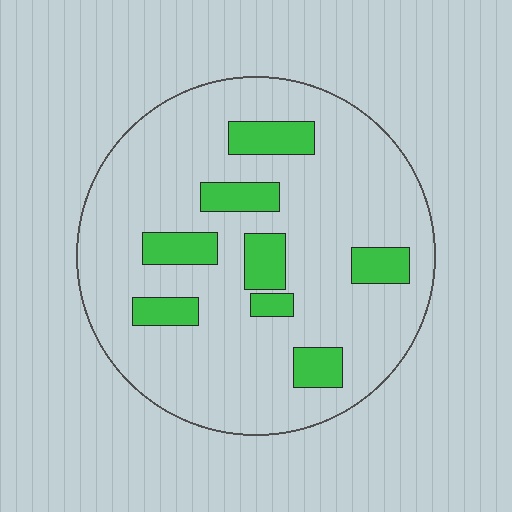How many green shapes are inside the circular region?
8.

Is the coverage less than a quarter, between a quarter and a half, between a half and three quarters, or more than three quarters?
Less than a quarter.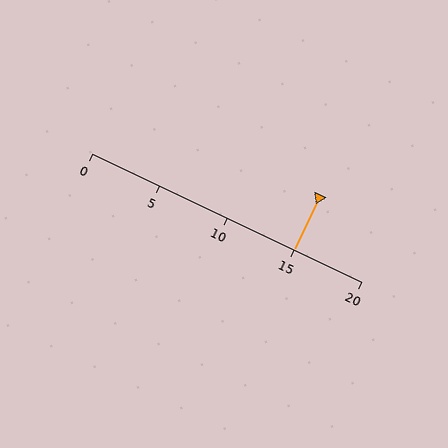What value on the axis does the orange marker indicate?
The marker indicates approximately 15.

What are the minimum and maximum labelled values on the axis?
The axis runs from 0 to 20.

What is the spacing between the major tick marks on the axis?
The major ticks are spaced 5 apart.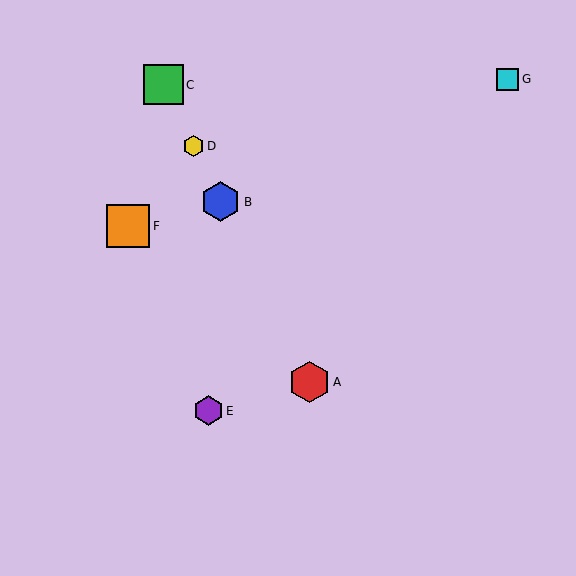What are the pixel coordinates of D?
Object D is at (193, 146).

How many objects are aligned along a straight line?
4 objects (A, B, C, D) are aligned along a straight line.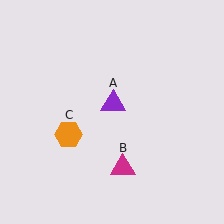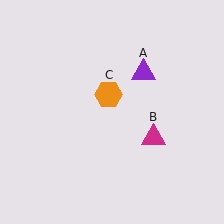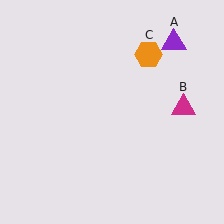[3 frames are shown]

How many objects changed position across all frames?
3 objects changed position: purple triangle (object A), magenta triangle (object B), orange hexagon (object C).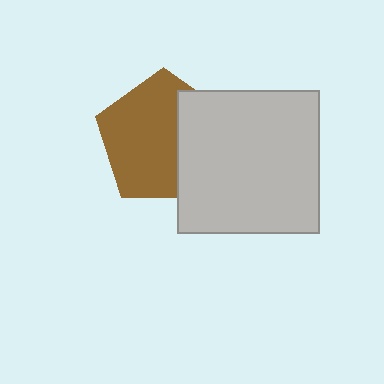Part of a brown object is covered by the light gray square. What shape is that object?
It is a pentagon.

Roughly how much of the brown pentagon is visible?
About half of it is visible (roughly 65%).